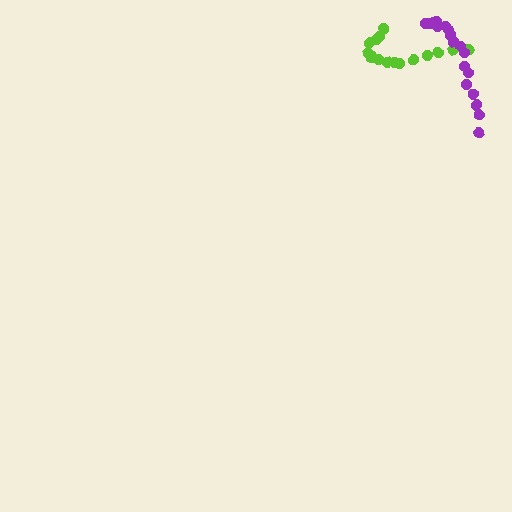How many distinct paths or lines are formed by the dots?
There are 2 distinct paths.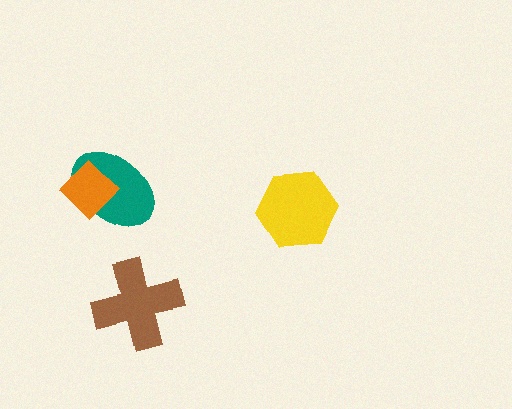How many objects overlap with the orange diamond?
1 object overlaps with the orange diamond.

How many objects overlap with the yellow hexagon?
0 objects overlap with the yellow hexagon.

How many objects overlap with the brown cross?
0 objects overlap with the brown cross.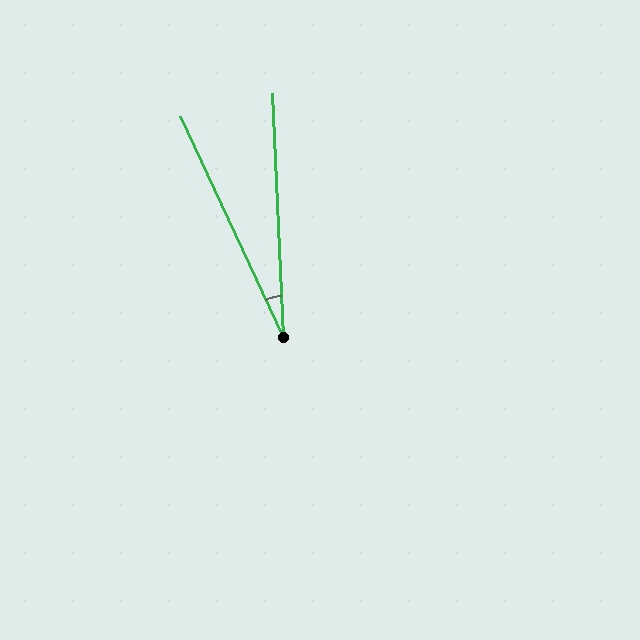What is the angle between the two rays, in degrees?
Approximately 23 degrees.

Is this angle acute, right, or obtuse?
It is acute.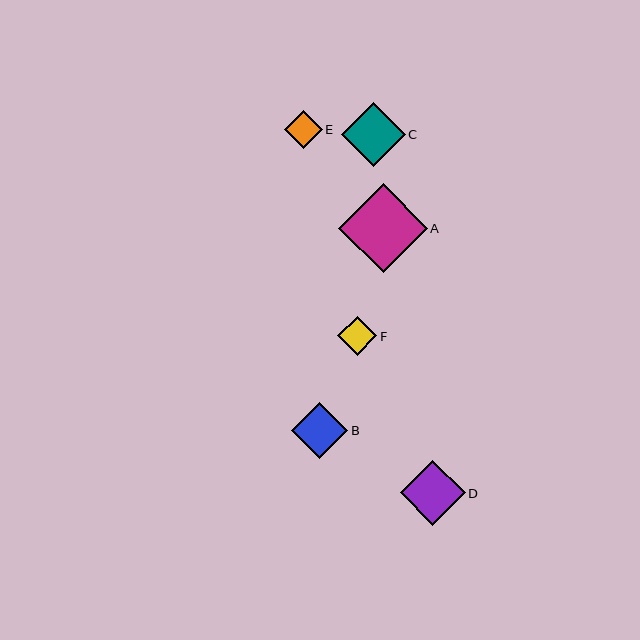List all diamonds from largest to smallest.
From largest to smallest: A, D, C, B, F, E.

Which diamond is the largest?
Diamond A is the largest with a size of approximately 89 pixels.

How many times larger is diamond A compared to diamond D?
Diamond A is approximately 1.4 times the size of diamond D.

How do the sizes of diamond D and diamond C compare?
Diamond D and diamond C are approximately the same size.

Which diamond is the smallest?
Diamond E is the smallest with a size of approximately 38 pixels.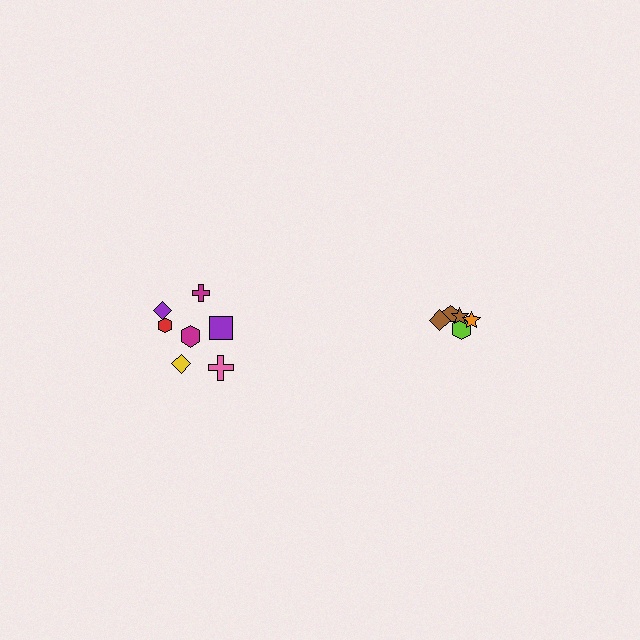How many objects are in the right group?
There are 5 objects.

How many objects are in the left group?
There are 7 objects.